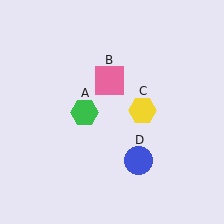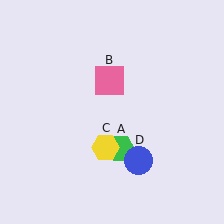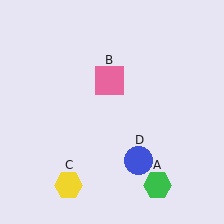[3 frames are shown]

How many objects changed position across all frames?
2 objects changed position: green hexagon (object A), yellow hexagon (object C).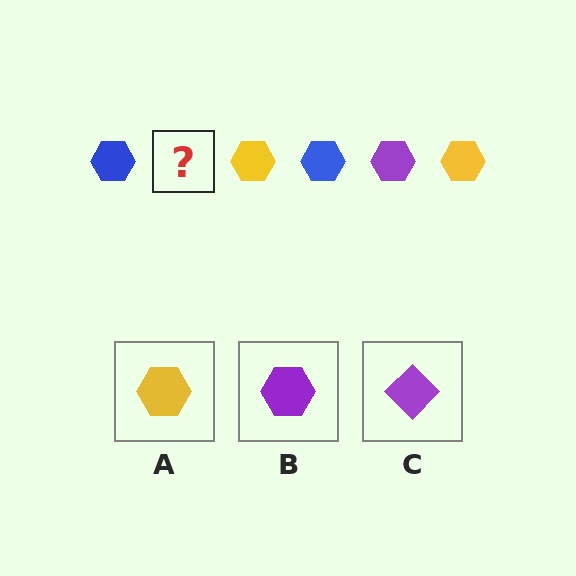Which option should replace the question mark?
Option B.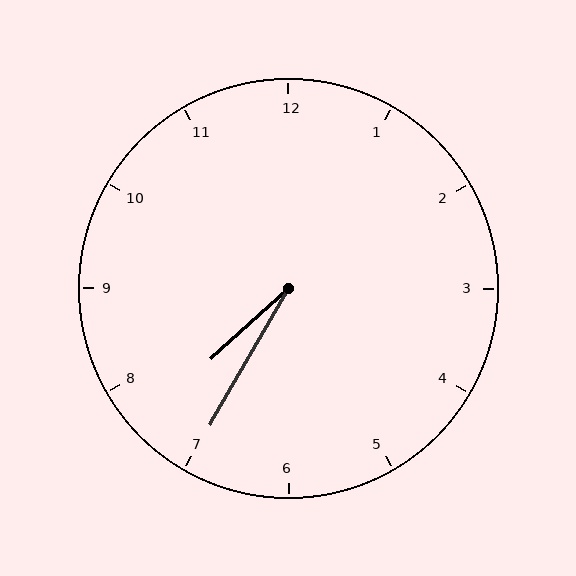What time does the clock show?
7:35.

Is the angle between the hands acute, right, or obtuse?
It is acute.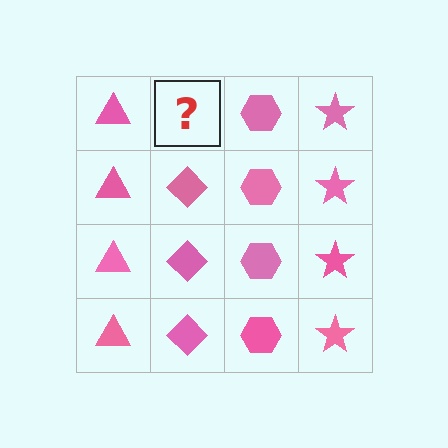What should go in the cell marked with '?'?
The missing cell should contain a pink diamond.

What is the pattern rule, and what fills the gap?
The rule is that each column has a consistent shape. The gap should be filled with a pink diamond.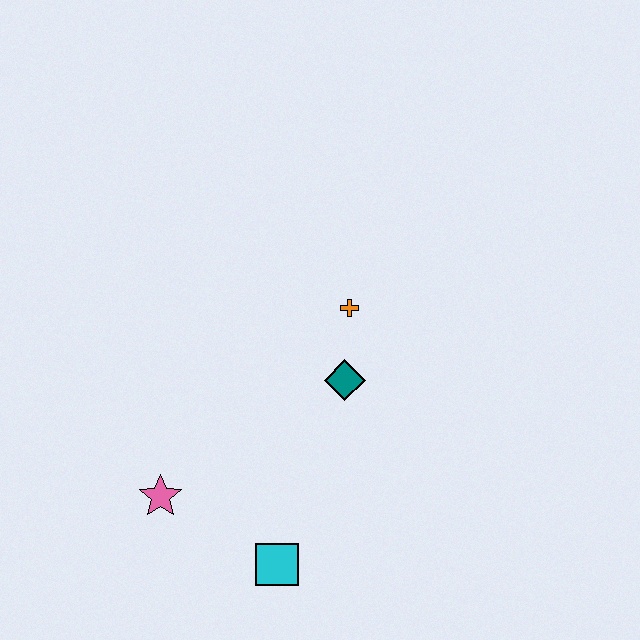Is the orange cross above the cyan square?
Yes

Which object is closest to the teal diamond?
The orange cross is closest to the teal diamond.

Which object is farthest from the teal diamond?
The pink star is farthest from the teal diamond.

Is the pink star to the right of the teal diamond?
No